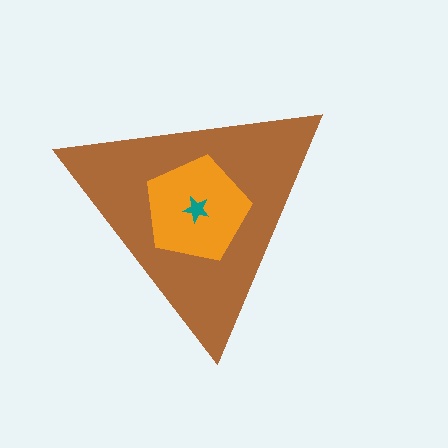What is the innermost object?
The teal star.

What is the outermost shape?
The brown triangle.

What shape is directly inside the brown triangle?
The orange pentagon.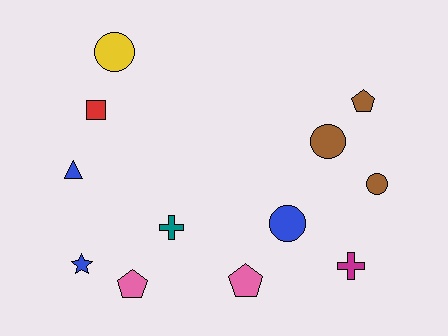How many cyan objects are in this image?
There are no cyan objects.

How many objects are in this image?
There are 12 objects.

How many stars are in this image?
There is 1 star.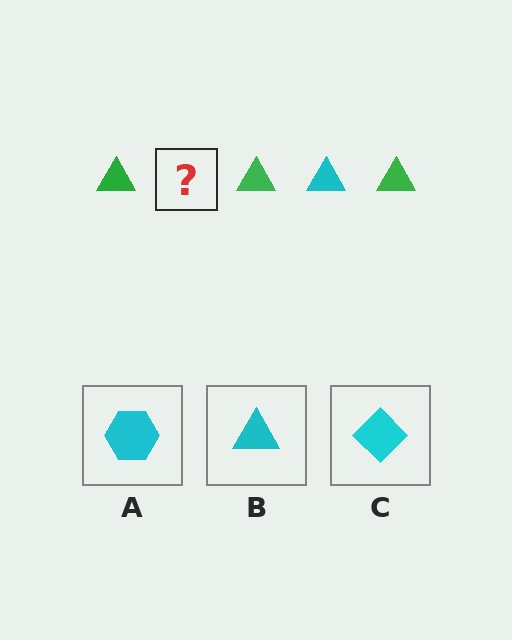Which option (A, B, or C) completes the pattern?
B.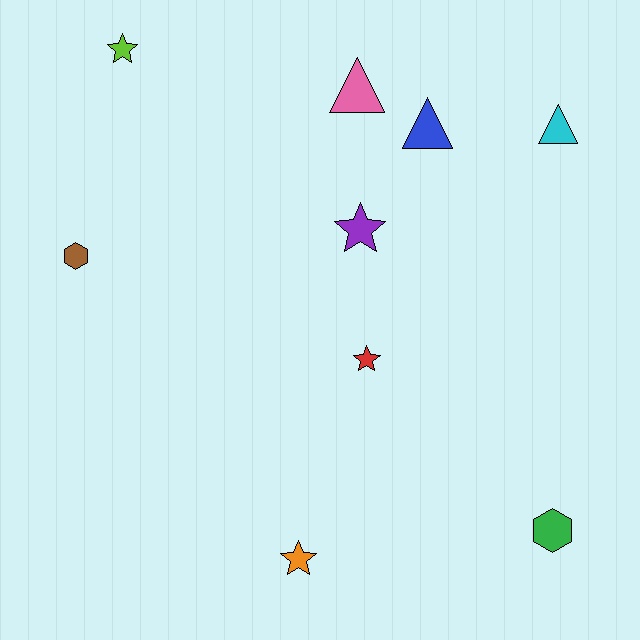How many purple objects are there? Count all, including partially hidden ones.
There is 1 purple object.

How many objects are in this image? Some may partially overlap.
There are 9 objects.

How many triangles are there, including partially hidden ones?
There are 3 triangles.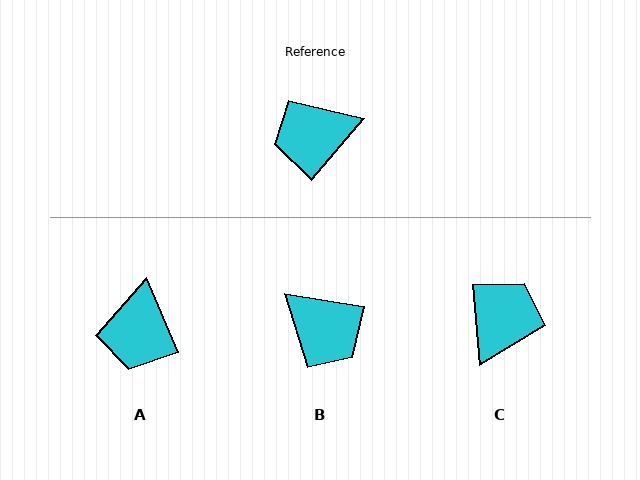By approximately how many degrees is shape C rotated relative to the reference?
Approximately 136 degrees clockwise.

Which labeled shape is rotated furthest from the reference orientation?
C, about 136 degrees away.